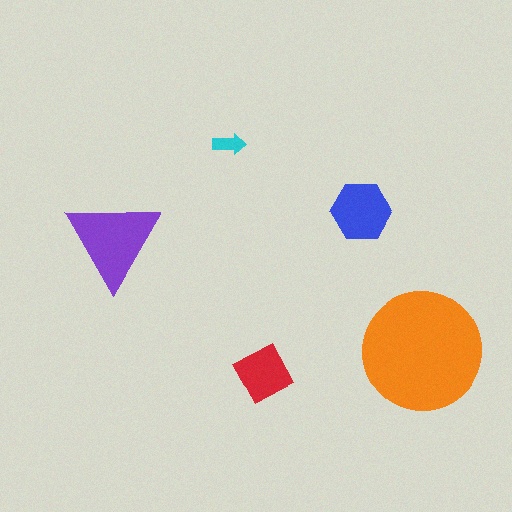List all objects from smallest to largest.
The cyan arrow, the red square, the blue hexagon, the purple triangle, the orange circle.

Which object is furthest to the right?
The orange circle is rightmost.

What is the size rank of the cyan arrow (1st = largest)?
5th.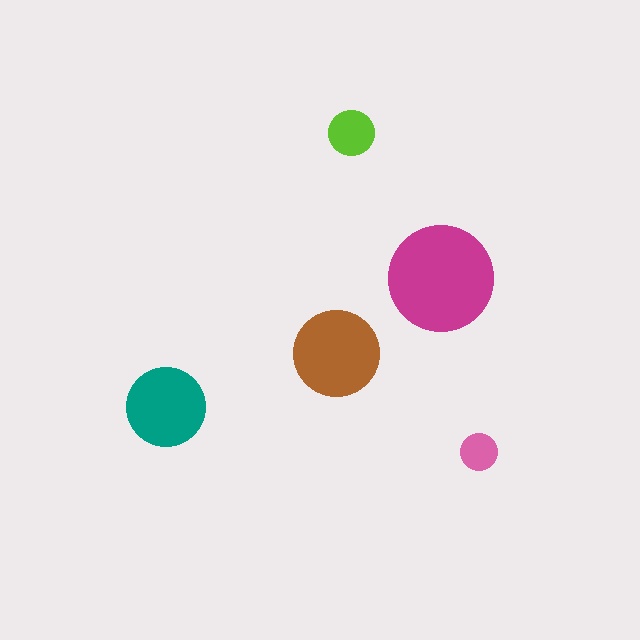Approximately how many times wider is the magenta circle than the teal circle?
About 1.5 times wider.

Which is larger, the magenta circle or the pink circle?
The magenta one.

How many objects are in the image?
There are 5 objects in the image.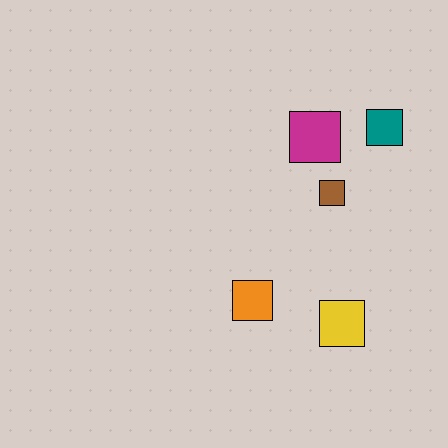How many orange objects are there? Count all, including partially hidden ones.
There is 1 orange object.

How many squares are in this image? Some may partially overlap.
There are 5 squares.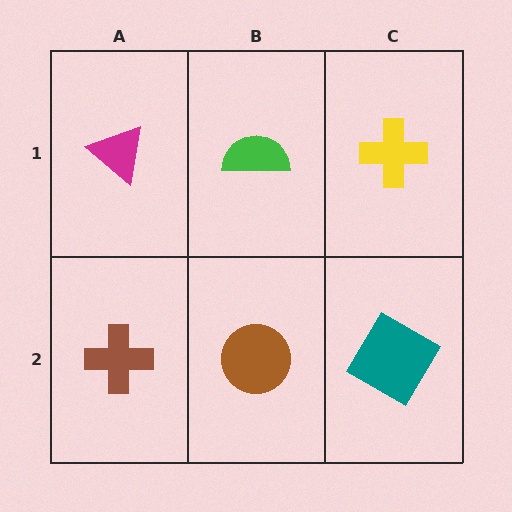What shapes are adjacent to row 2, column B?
A green semicircle (row 1, column B), a brown cross (row 2, column A), a teal diamond (row 2, column C).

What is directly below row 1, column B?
A brown circle.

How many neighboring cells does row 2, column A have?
2.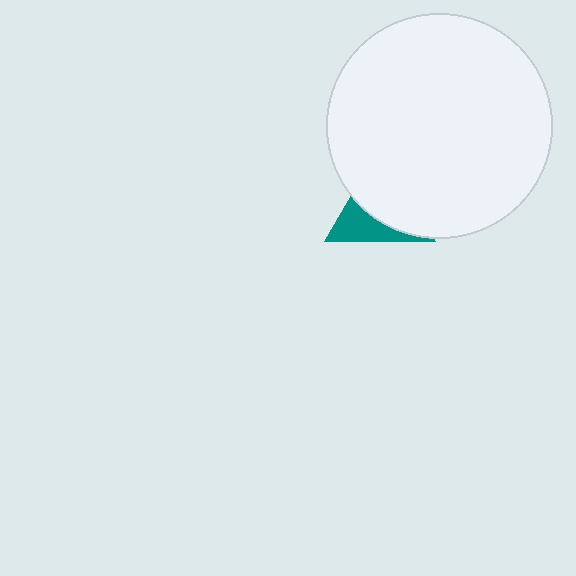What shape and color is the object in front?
The object in front is a white circle.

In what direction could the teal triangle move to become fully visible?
The teal triangle could move down. That would shift it out from behind the white circle entirely.